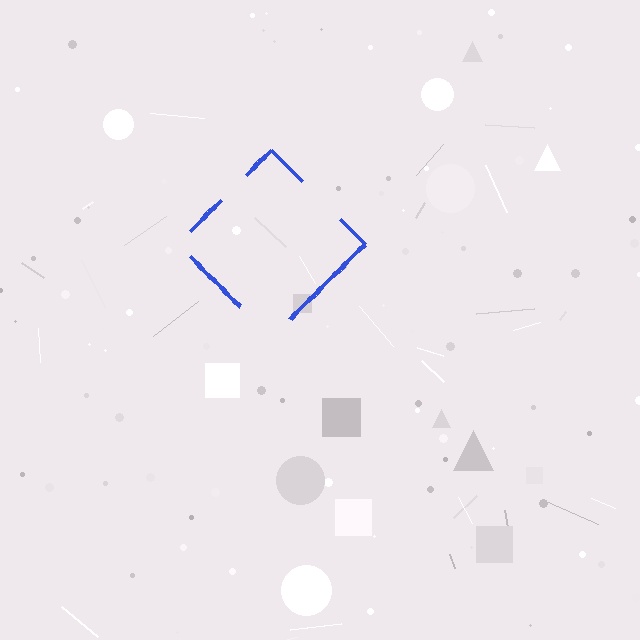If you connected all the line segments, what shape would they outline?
They would outline a diamond.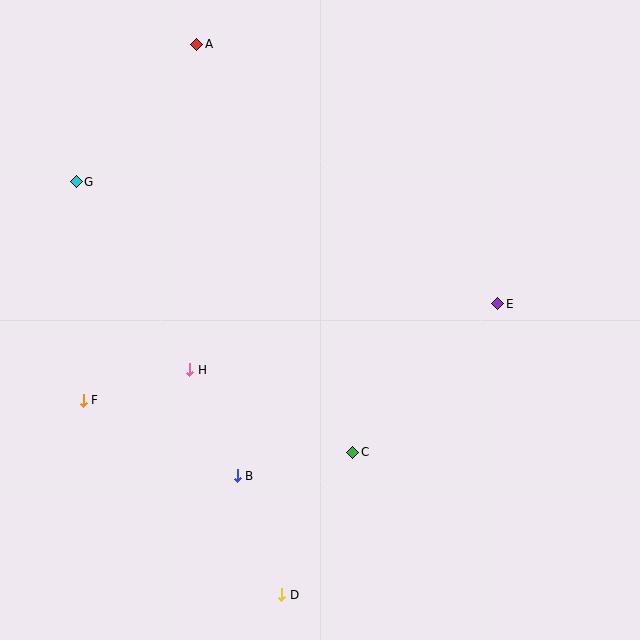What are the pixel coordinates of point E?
Point E is at (498, 304).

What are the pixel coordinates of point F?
Point F is at (83, 400).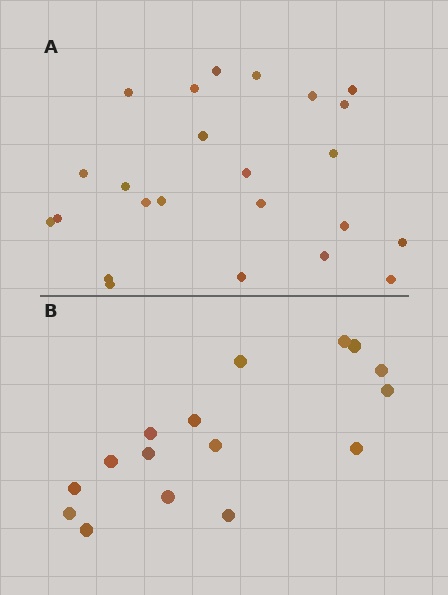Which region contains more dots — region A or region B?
Region A (the top region) has more dots.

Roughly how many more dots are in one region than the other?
Region A has roughly 8 or so more dots than region B.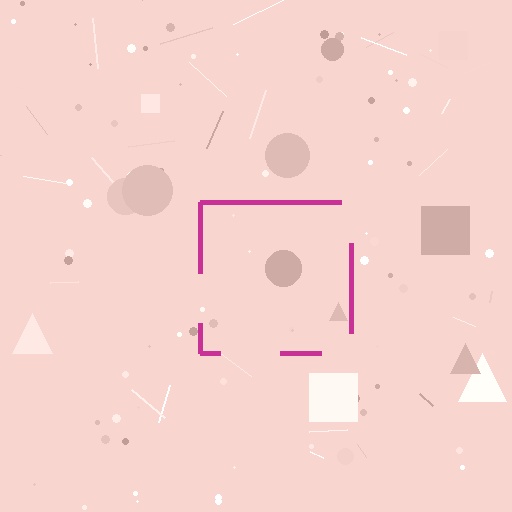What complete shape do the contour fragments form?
The contour fragments form a square.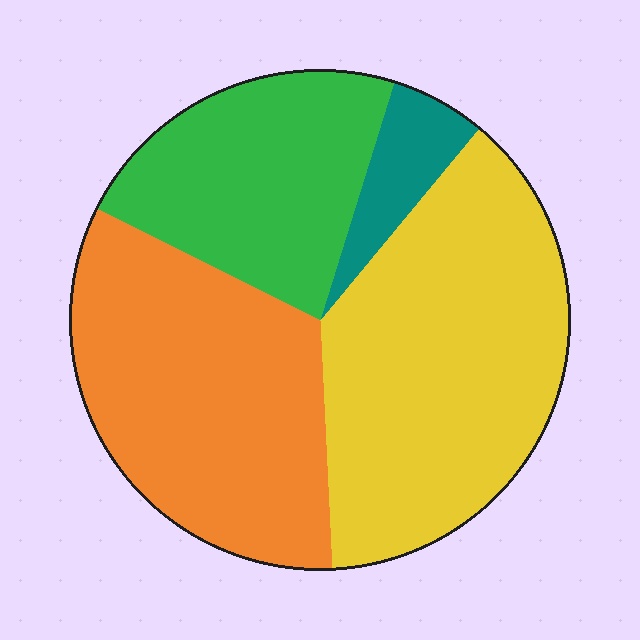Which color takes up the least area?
Teal, at roughly 5%.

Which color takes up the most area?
Yellow, at roughly 40%.